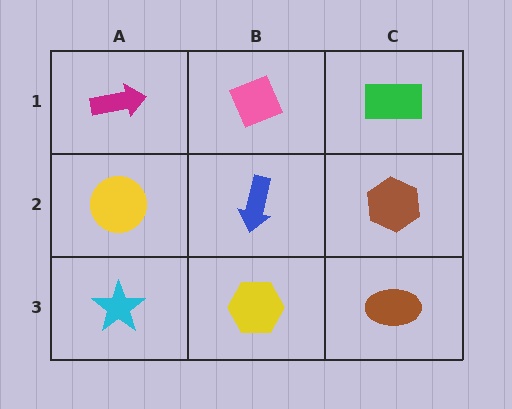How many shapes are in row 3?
3 shapes.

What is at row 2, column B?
A blue arrow.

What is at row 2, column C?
A brown hexagon.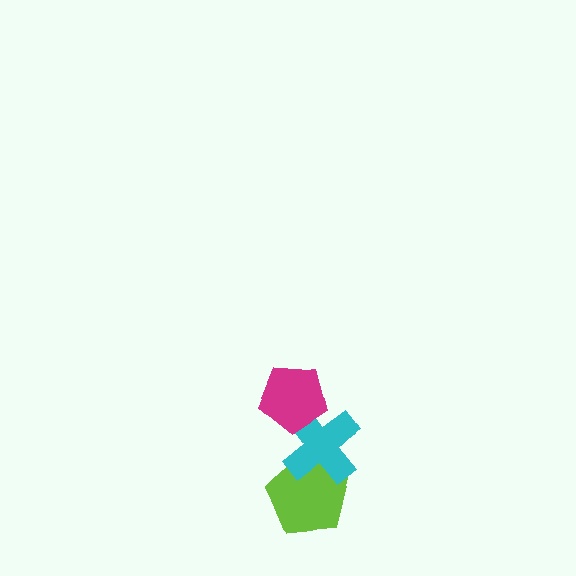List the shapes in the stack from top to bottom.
From top to bottom: the magenta pentagon, the cyan cross, the lime pentagon.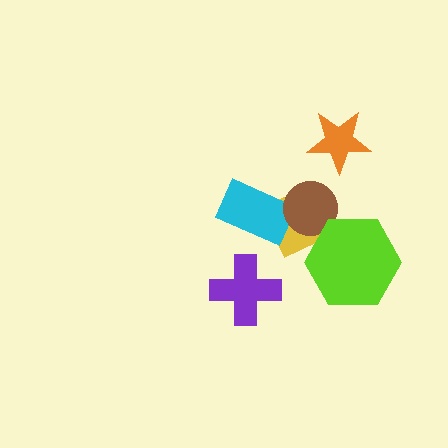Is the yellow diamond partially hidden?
Yes, it is partially covered by another shape.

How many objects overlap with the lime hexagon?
1 object overlaps with the lime hexagon.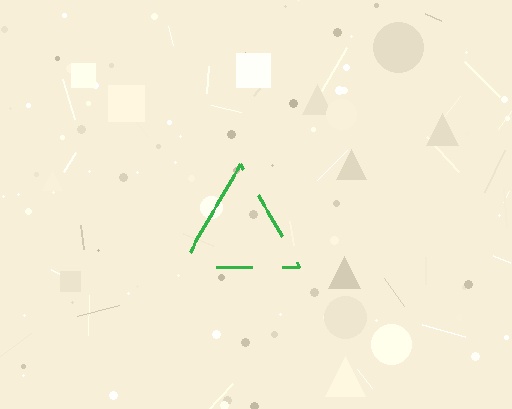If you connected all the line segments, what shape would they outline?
They would outline a triangle.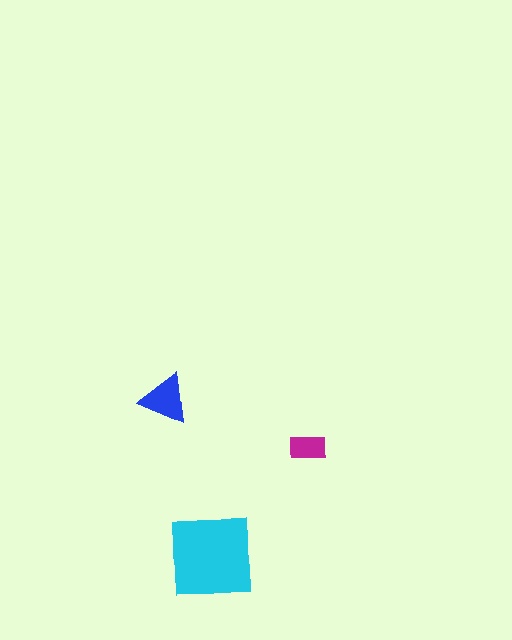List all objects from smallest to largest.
The magenta rectangle, the blue triangle, the cyan square.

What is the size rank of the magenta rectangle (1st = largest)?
3rd.